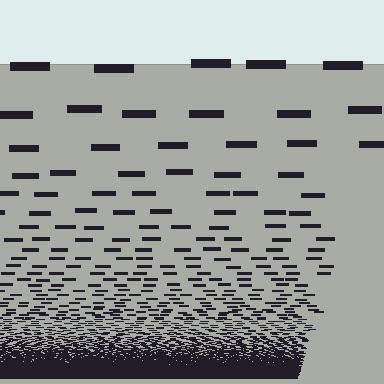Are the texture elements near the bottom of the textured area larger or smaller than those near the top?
Smaller. The gradient is inverted — elements near the bottom are smaller and denser.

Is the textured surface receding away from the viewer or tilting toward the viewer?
The surface appears to tilt toward the viewer. Texture elements get larger and sparser toward the top.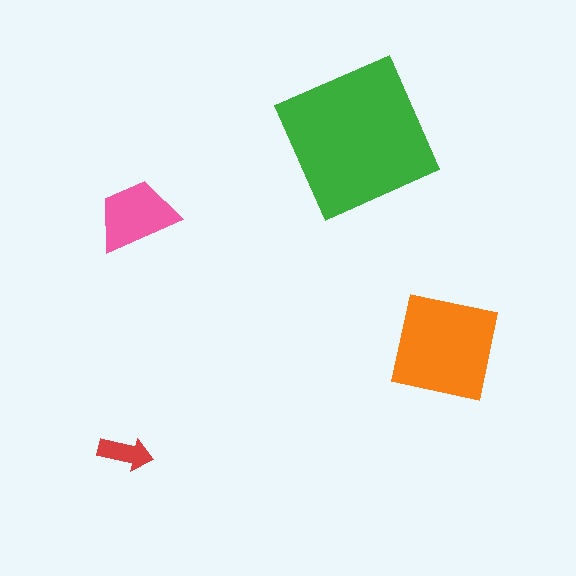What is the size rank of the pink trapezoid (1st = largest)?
3rd.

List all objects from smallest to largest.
The red arrow, the pink trapezoid, the orange square, the green square.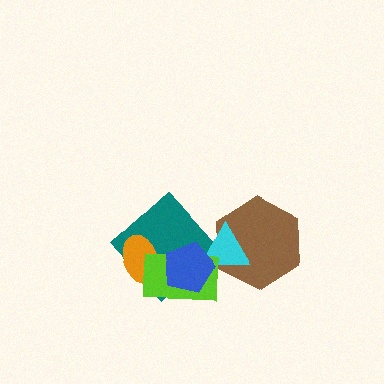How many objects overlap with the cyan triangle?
4 objects overlap with the cyan triangle.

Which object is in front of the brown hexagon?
The cyan triangle is in front of the brown hexagon.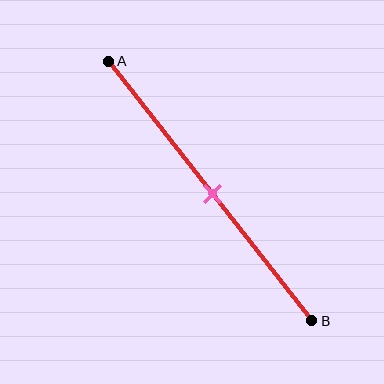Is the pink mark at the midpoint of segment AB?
Yes, the mark is approximately at the midpoint.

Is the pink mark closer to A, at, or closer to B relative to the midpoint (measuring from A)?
The pink mark is approximately at the midpoint of segment AB.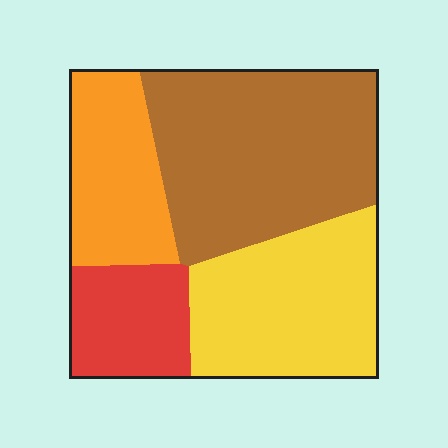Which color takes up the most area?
Brown, at roughly 40%.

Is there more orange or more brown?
Brown.